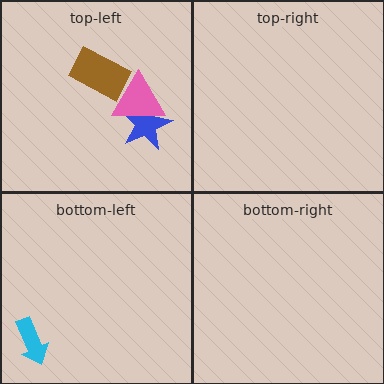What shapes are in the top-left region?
The blue star, the pink triangle, the brown rectangle.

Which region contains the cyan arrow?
The bottom-left region.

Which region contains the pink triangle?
The top-left region.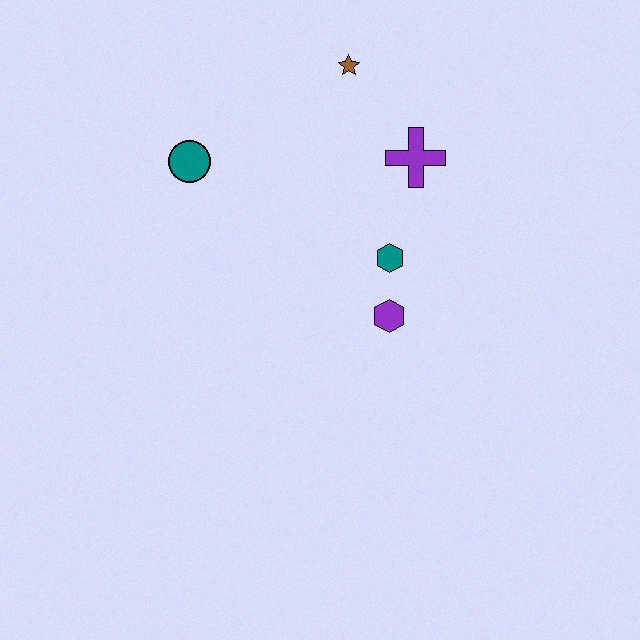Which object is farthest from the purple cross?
The teal circle is farthest from the purple cross.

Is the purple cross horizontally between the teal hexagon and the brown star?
No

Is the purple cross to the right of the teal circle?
Yes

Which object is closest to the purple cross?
The teal hexagon is closest to the purple cross.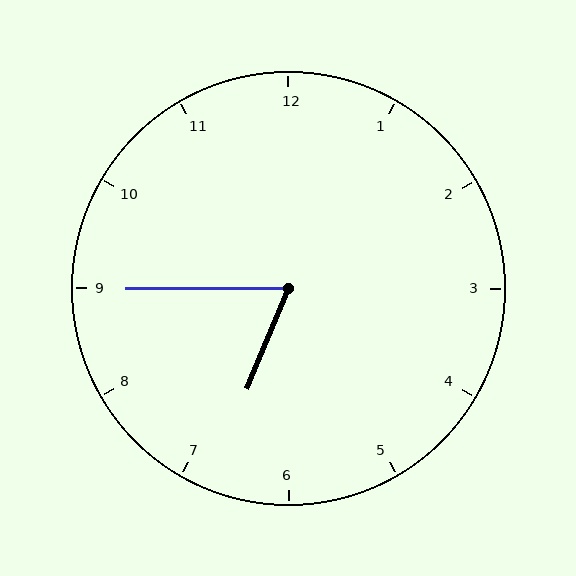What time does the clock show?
6:45.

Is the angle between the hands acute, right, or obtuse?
It is acute.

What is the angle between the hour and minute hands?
Approximately 68 degrees.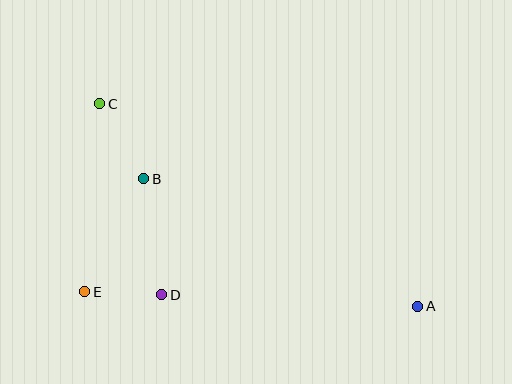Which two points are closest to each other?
Points D and E are closest to each other.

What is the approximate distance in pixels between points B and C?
The distance between B and C is approximately 87 pixels.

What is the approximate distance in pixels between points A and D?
The distance between A and D is approximately 256 pixels.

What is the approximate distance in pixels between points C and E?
The distance between C and E is approximately 189 pixels.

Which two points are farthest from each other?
Points A and C are farthest from each other.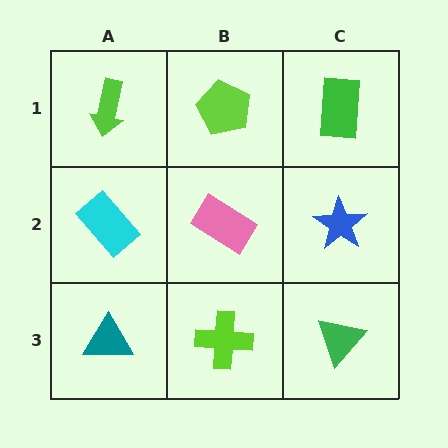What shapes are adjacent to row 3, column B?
A pink rectangle (row 2, column B), a teal triangle (row 3, column A), a green triangle (row 3, column C).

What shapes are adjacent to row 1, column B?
A pink rectangle (row 2, column B), a lime arrow (row 1, column A), a green rectangle (row 1, column C).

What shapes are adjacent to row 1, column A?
A cyan rectangle (row 2, column A), a lime pentagon (row 1, column B).